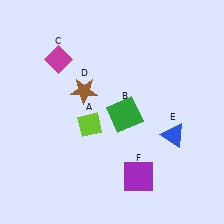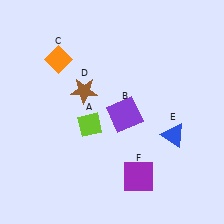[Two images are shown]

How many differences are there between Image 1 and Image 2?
There are 2 differences between the two images.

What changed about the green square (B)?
In Image 1, B is green. In Image 2, it changed to purple.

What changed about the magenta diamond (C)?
In Image 1, C is magenta. In Image 2, it changed to orange.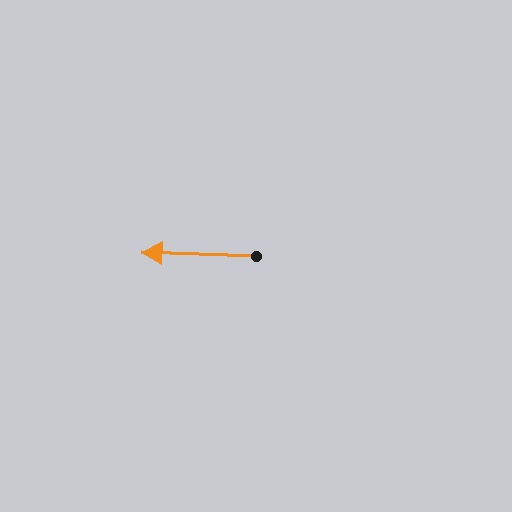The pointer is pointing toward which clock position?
Roughly 9 o'clock.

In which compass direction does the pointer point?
West.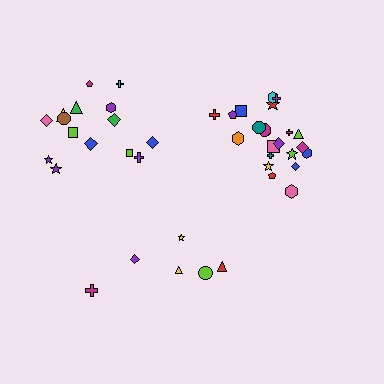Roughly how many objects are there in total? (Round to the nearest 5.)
Roughly 45 objects in total.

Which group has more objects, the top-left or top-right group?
The top-right group.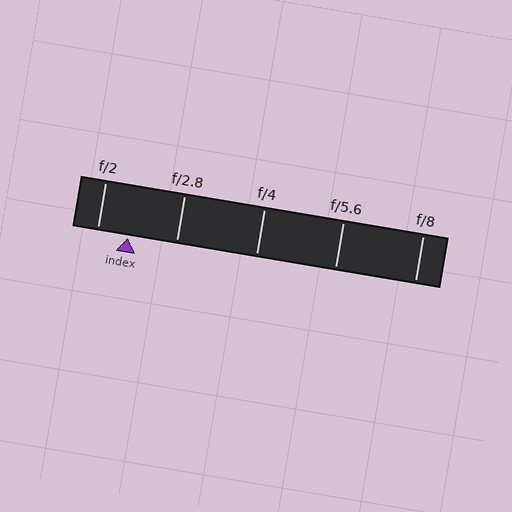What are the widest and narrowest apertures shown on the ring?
The widest aperture shown is f/2 and the narrowest is f/8.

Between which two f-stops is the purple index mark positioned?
The index mark is between f/2 and f/2.8.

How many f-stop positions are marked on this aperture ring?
There are 5 f-stop positions marked.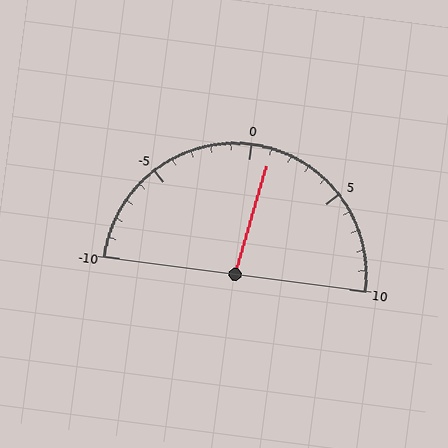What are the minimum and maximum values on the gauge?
The gauge ranges from -10 to 10.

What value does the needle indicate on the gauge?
The needle indicates approximately 1.